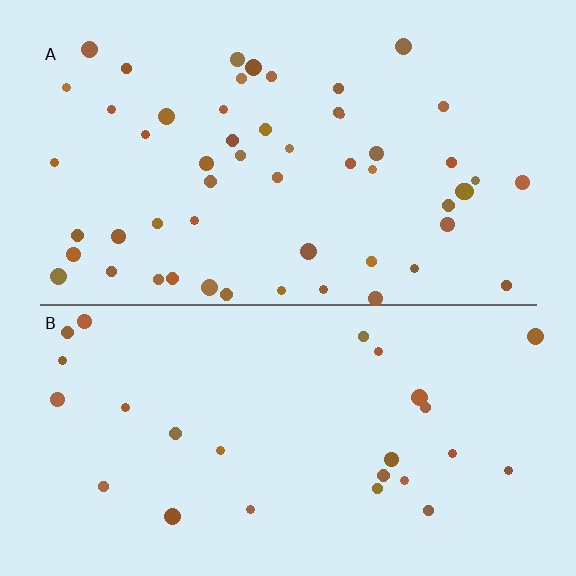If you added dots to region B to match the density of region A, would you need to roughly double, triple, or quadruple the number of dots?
Approximately double.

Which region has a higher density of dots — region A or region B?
A (the top).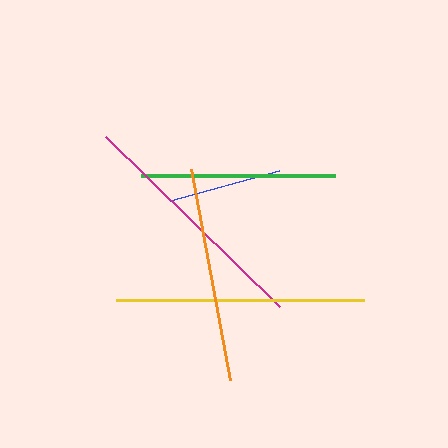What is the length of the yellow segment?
The yellow segment is approximately 247 pixels long.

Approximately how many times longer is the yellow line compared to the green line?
The yellow line is approximately 1.3 times the length of the green line.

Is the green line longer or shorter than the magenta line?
The magenta line is longer than the green line.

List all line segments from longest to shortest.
From longest to shortest: yellow, magenta, orange, green, blue.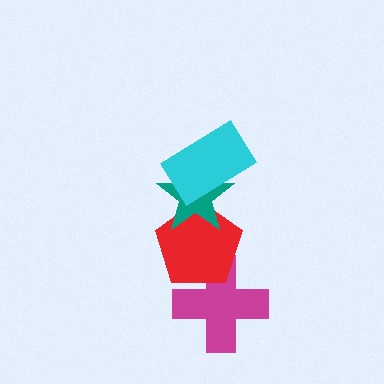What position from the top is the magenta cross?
The magenta cross is 4th from the top.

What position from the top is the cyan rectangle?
The cyan rectangle is 1st from the top.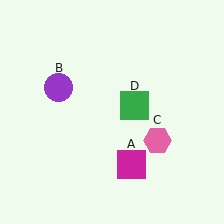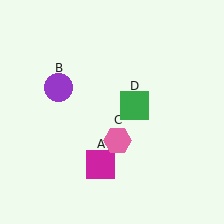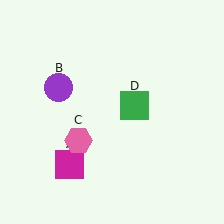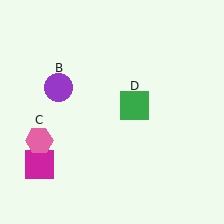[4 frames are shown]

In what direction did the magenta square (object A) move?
The magenta square (object A) moved left.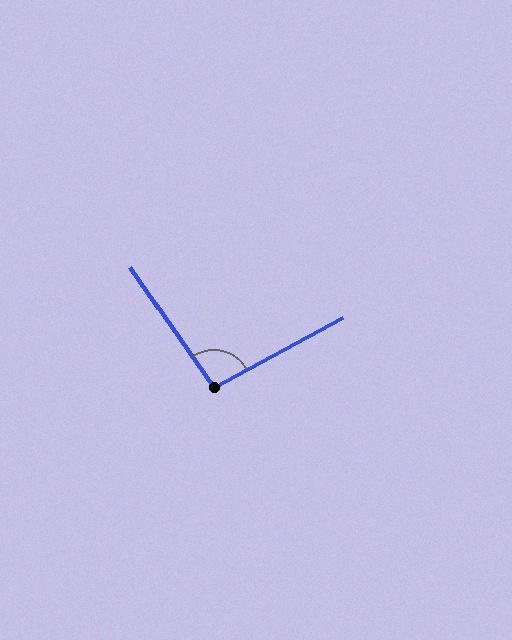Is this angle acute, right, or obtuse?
It is obtuse.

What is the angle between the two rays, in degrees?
Approximately 96 degrees.